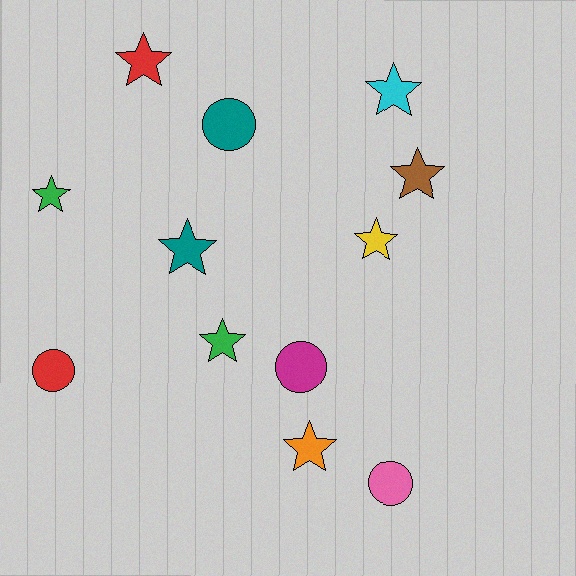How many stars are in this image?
There are 8 stars.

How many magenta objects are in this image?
There is 1 magenta object.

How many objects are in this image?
There are 12 objects.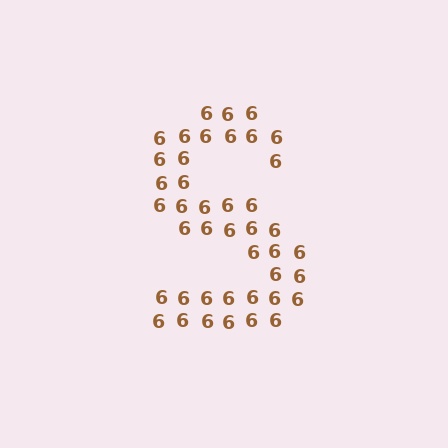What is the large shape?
The large shape is the letter S.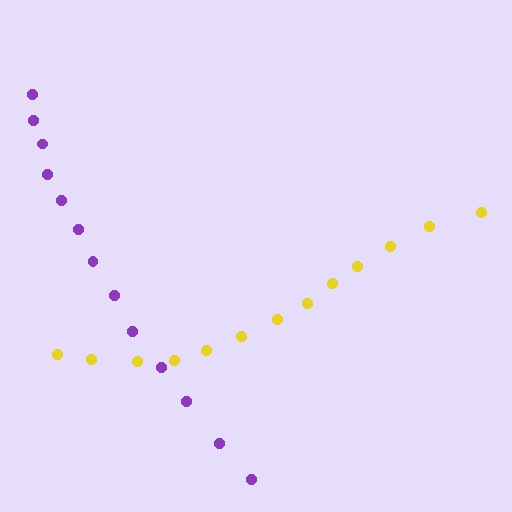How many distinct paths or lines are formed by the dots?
There are 2 distinct paths.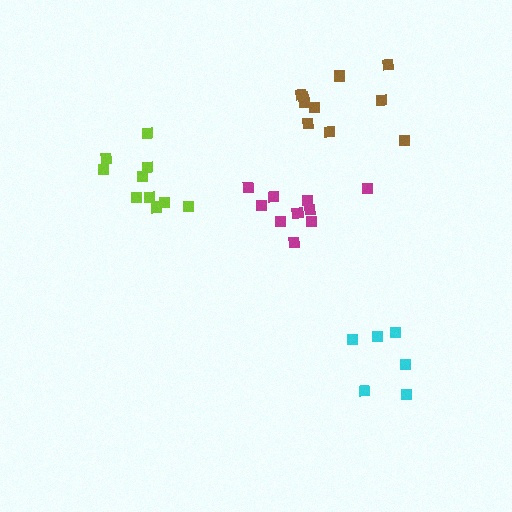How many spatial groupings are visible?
There are 4 spatial groupings.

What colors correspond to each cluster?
The clusters are colored: magenta, cyan, brown, lime.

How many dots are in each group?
Group 1: 10 dots, Group 2: 6 dots, Group 3: 10 dots, Group 4: 10 dots (36 total).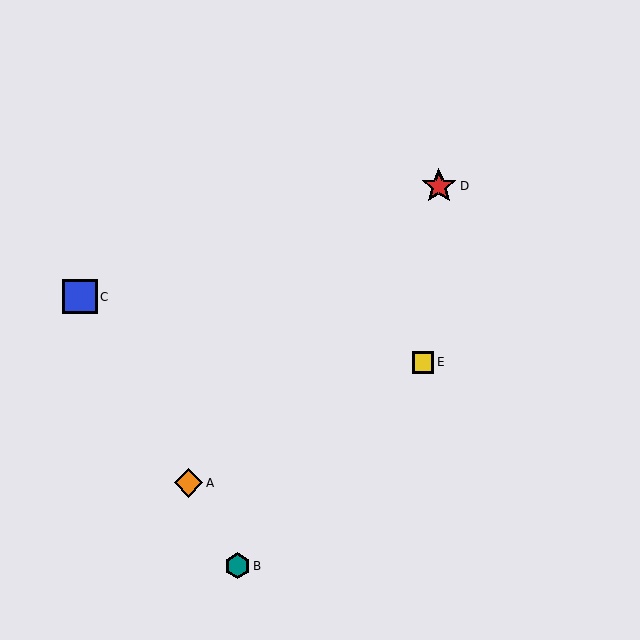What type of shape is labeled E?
Shape E is a yellow square.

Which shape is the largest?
The red star (labeled D) is the largest.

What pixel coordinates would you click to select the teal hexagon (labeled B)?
Click at (237, 566) to select the teal hexagon B.